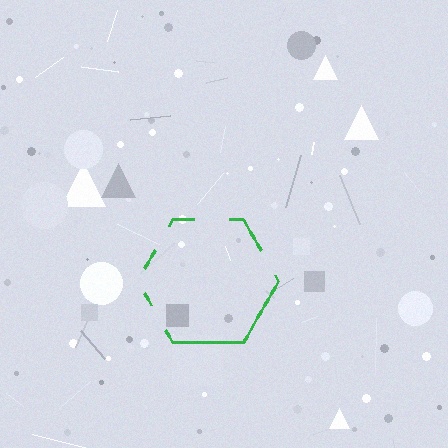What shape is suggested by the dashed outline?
The dashed outline suggests a hexagon.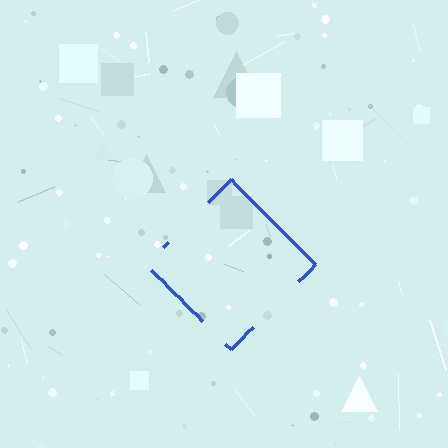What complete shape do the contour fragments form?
The contour fragments form a diamond.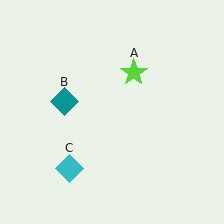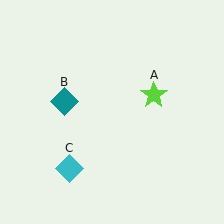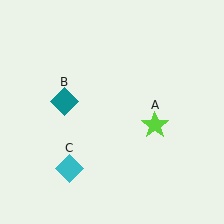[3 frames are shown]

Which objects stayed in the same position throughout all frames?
Teal diamond (object B) and cyan diamond (object C) remained stationary.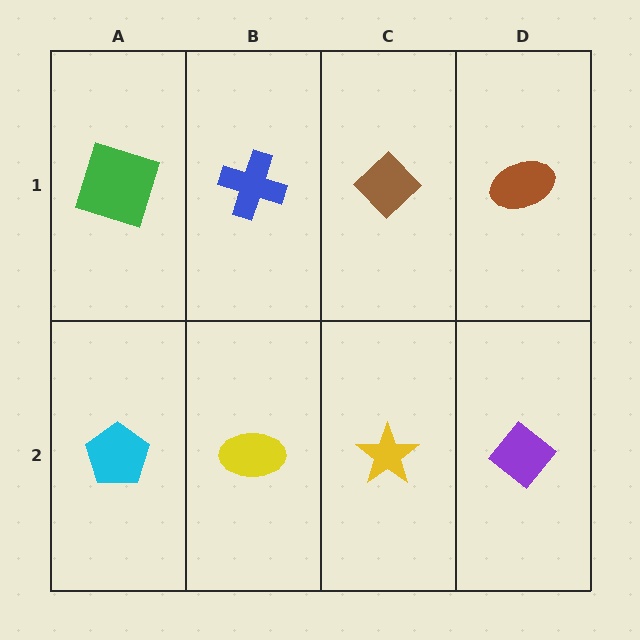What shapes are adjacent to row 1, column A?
A cyan pentagon (row 2, column A), a blue cross (row 1, column B).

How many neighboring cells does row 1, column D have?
2.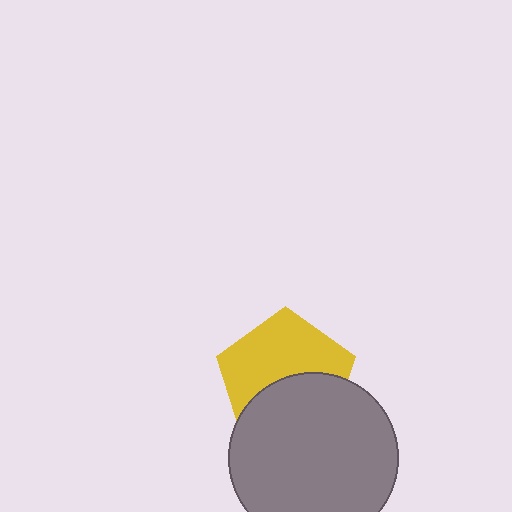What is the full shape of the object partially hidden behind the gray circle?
The partially hidden object is a yellow pentagon.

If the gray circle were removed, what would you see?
You would see the complete yellow pentagon.